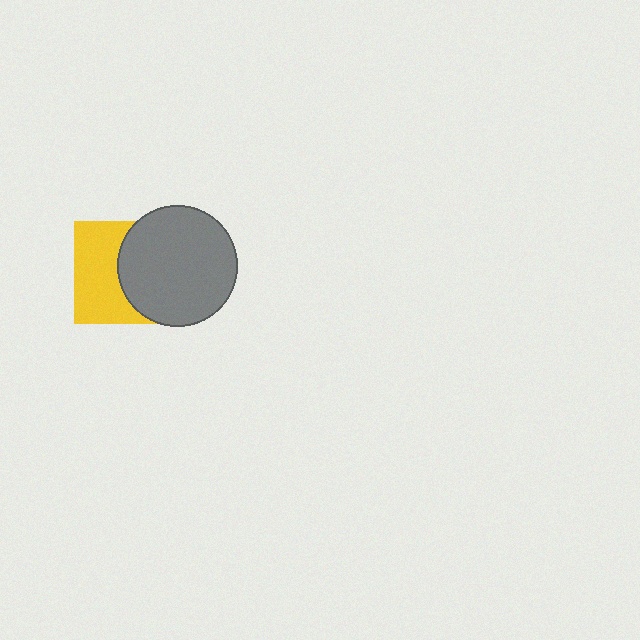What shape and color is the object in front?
The object in front is a gray circle.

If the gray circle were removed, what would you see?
You would see the complete yellow square.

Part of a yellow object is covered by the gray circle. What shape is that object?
It is a square.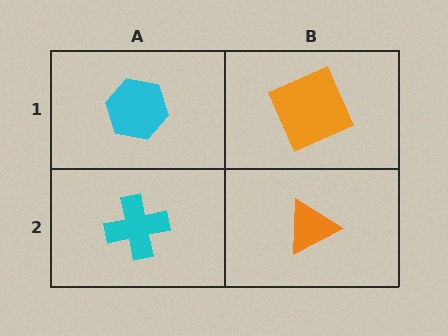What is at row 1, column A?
A cyan hexagon.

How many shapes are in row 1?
2 shapes.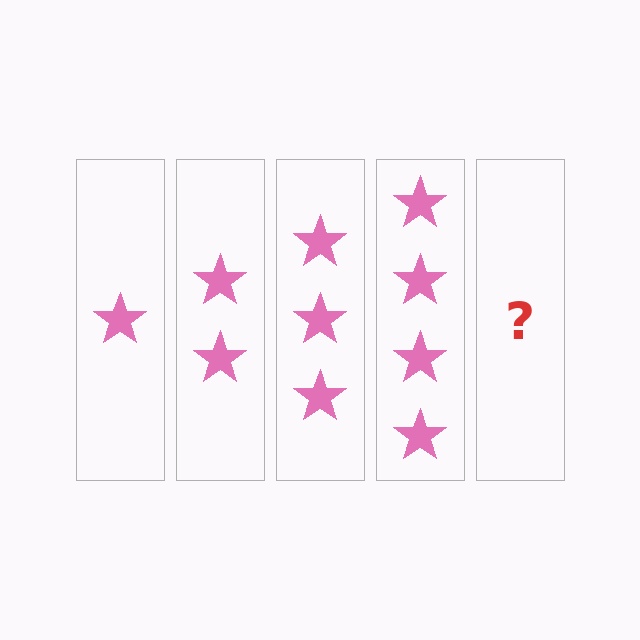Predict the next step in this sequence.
The next step is 5 stars.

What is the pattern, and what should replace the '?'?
The pattern is that each step adds one more star. The '?' should be 5 stars.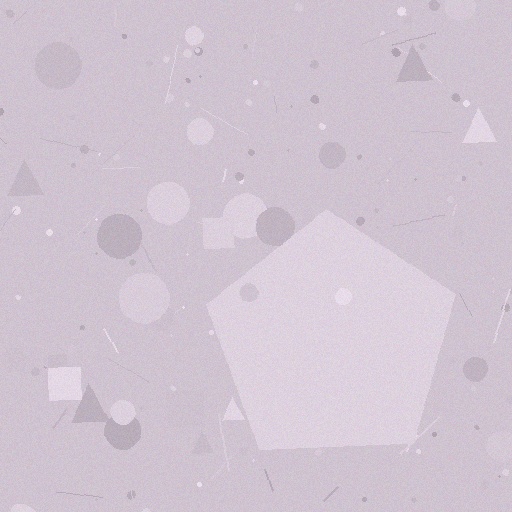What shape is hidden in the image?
A pentagon is hidden in the image.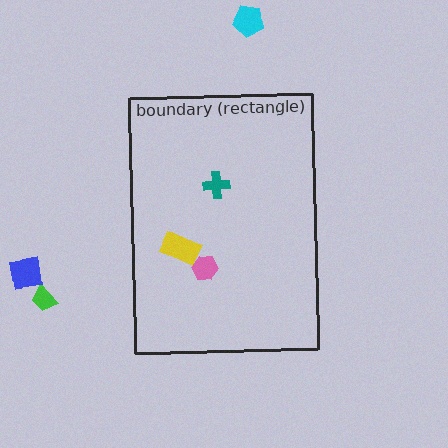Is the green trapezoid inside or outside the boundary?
Outside.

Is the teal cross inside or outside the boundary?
Inside.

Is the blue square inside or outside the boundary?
Outside.